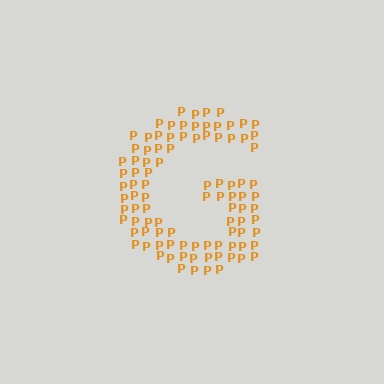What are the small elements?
The small elements are letter P's.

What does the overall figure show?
The overall figure shows the letter G.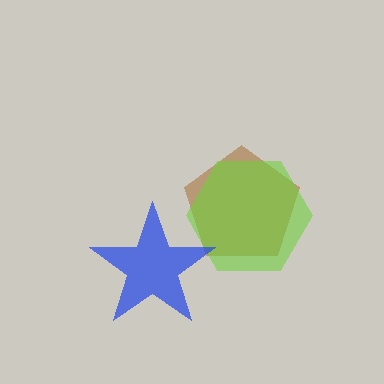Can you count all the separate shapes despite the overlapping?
Yes, there are 3 separate shapes.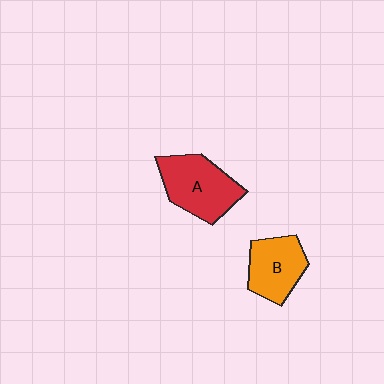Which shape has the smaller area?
Shape B (orange).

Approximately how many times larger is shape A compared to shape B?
Approximately 1.3 times.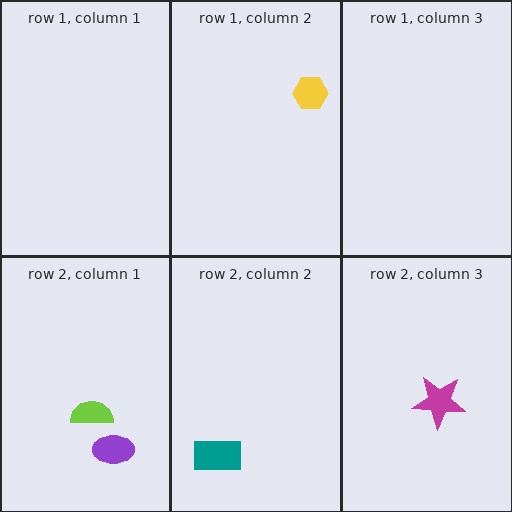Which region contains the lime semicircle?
The row 2, column 1 region.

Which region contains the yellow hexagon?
The row 1, column 2 region.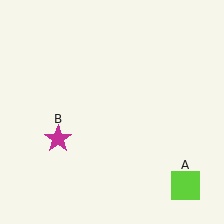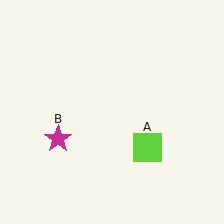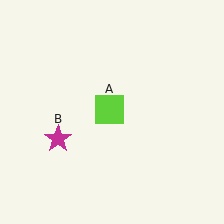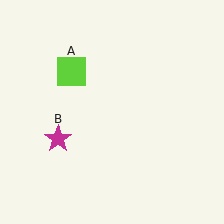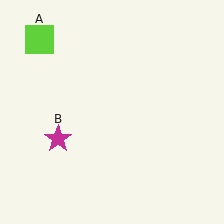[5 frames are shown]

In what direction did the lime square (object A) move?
The lime square (object A) moved up and to the left.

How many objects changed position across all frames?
1 object changed position: lime square (object A).